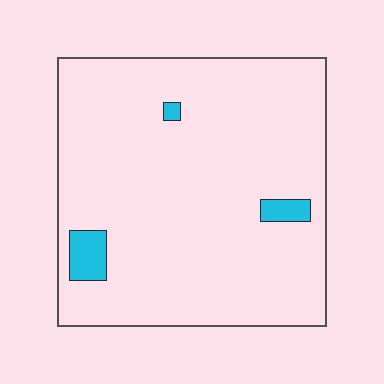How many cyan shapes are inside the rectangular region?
3.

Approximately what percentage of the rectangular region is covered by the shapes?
Approximately 5%.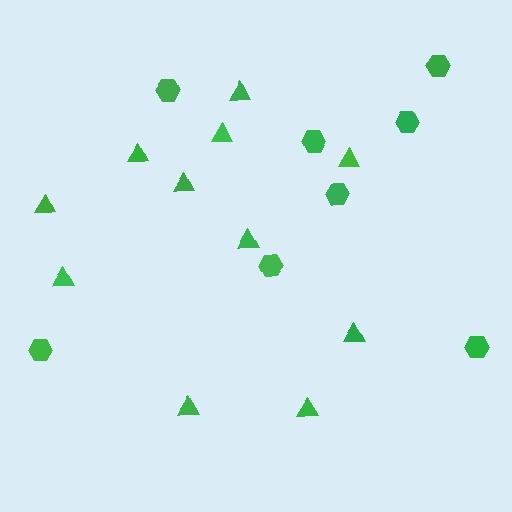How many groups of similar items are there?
There are 2 groups: one group of hexagons (8) and one group of triangles (11).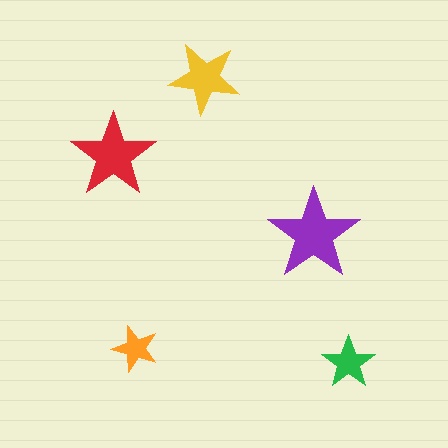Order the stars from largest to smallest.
the purple one, the red one, the yellow one, the green one, the orange one.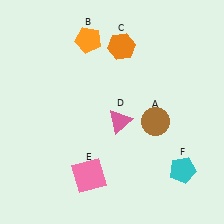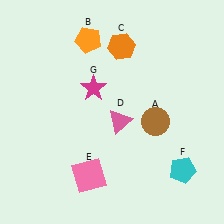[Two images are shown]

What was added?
A magenta star (G) was added in Image 2.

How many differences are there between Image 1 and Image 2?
There is 1 difference between the two images.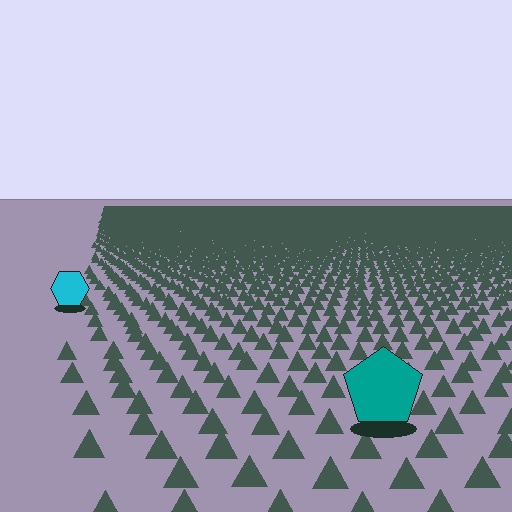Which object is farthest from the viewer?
The cyan hexagon is farthest from the viewer. It appears smaller and the ground texture around it is denser.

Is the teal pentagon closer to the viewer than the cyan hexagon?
Yes. The teal pentagon is closer — you can tell from the texture gradient: the ground texture is coarser near it.